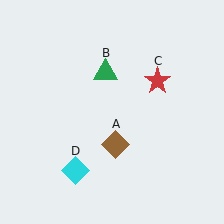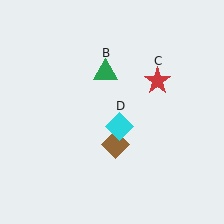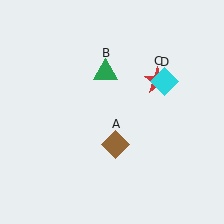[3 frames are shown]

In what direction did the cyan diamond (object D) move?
The cyan diamond (object D) moved up and to the right.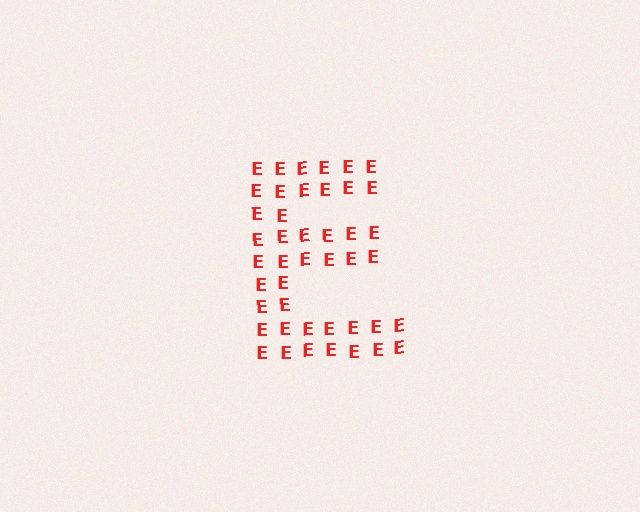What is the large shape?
The large shape is the letter E.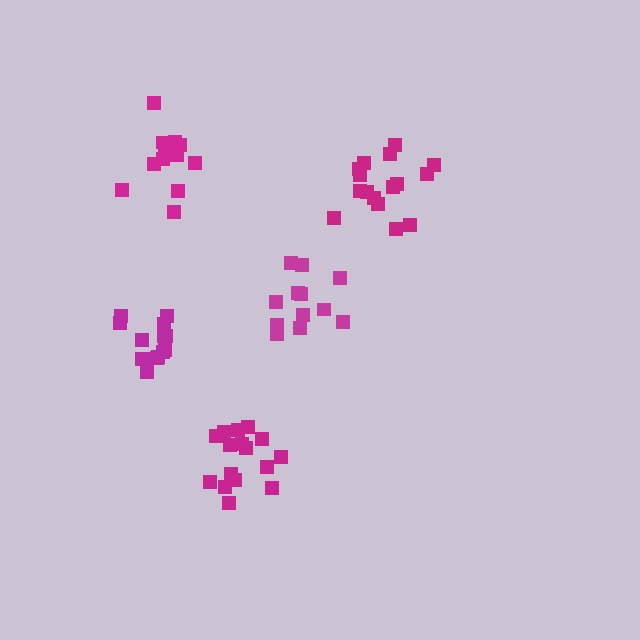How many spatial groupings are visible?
There are 5 spatial groupings.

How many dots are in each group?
Group 1: 16 dots, Group 2: 16 dots, Group 3: 14 dots, Group 4: 12 dots, Group 5: 14 dots (72 total).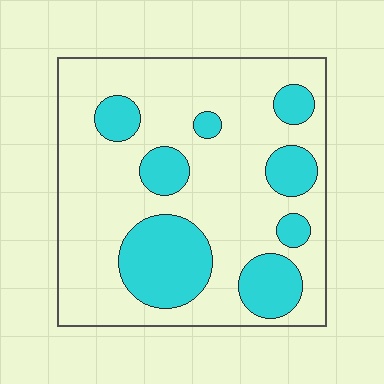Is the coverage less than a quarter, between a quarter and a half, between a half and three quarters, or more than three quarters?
Between a quarter and a half.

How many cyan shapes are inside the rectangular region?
8.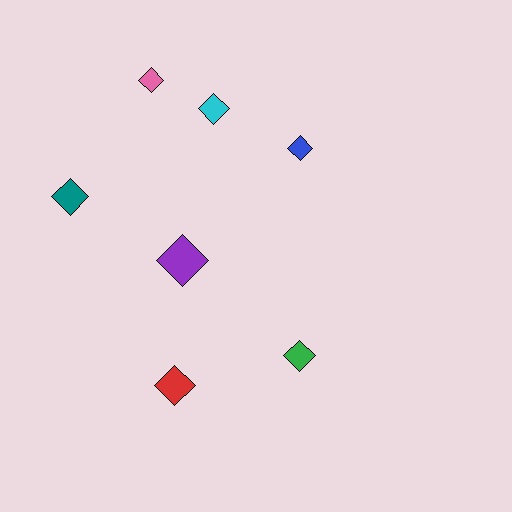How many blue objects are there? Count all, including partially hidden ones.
There is 1 blue object.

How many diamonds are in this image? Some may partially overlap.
There are 7 diamonds.